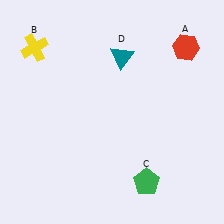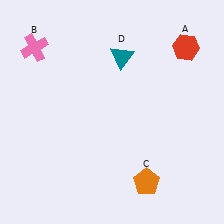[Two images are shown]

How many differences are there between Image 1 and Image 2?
There are 2 differences between the two images.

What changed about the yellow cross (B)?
In Image 1, B is yellow. In Image 2, it changed to pink.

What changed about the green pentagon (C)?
In Image 1, C is green. In Image 2, it changed to orange.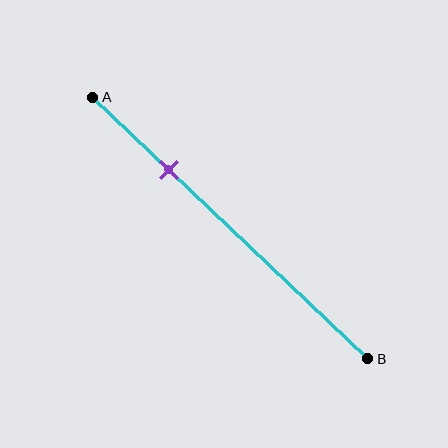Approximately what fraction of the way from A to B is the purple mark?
The purple mark is approximately 30% of the way from A to B.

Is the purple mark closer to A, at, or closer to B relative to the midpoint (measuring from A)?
The purple mark is closer to point A than the midpoint of segment AB.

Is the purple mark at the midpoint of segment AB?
No, the mark is at about 30% from A, not at the 50% midpoint.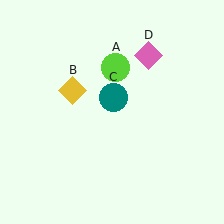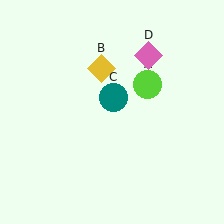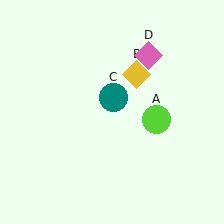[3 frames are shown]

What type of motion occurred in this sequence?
The lime circle (object A), yellow diamond (object B) rotated clockwise around the center of the scene.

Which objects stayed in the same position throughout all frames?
Teal circle (object C) and pink diamond (object D) remained stationary.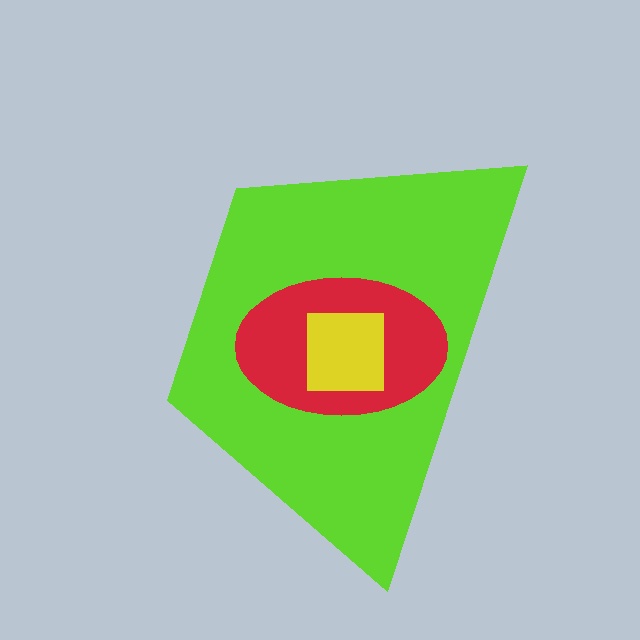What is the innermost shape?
The yellow square.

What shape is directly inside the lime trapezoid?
The red ellipse.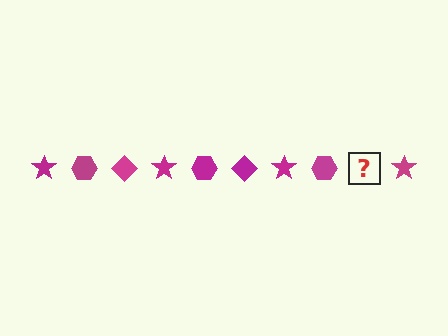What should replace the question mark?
The question mark should be replaced with a magenta diamond.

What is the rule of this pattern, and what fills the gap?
The rule is that the pattern cycles through star, hexagon, diamond shapes in magenta. The gap should be filled with a magenta diamond.